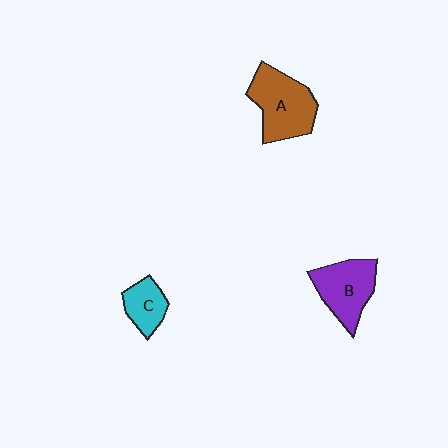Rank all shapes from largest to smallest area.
From largest to smallest: A (brown), B (purple), C (cyan).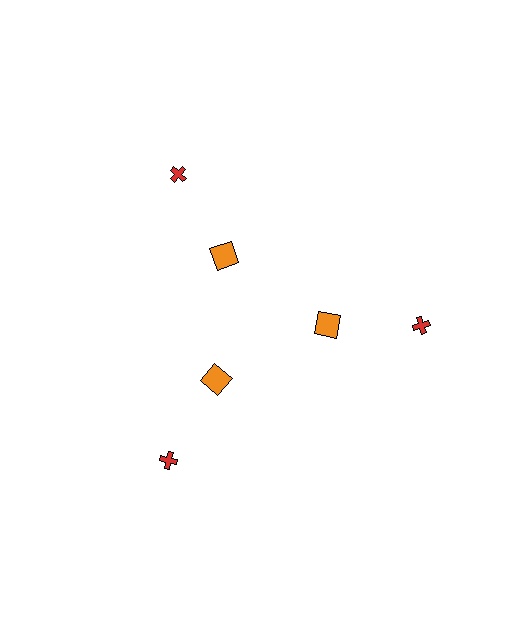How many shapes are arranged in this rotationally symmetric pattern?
There are 6 shapes, arranged in 3 groups of 2.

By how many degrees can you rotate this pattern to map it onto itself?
The pattern maps onto itself every 120 degrees of rotation.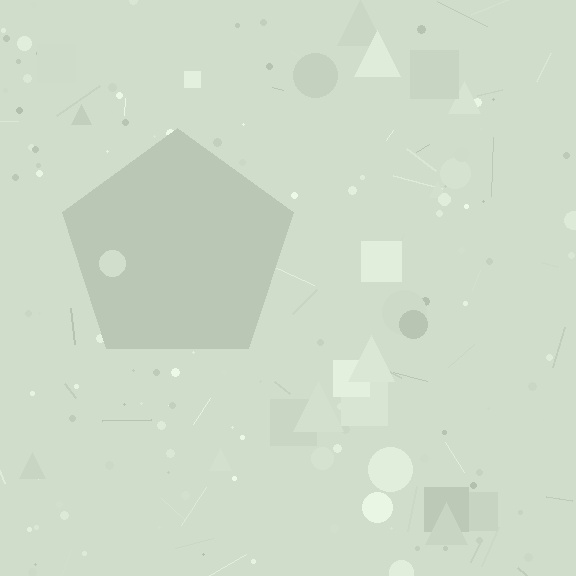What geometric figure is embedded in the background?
A pentagon is embedded in the background.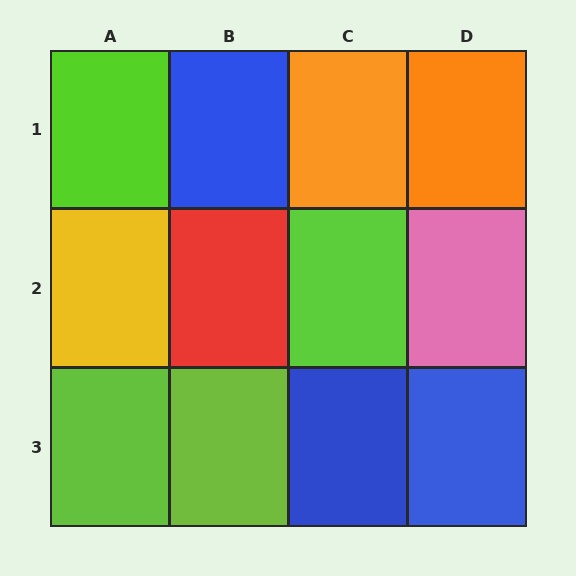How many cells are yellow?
1 cell is yellow.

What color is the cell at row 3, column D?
Blue.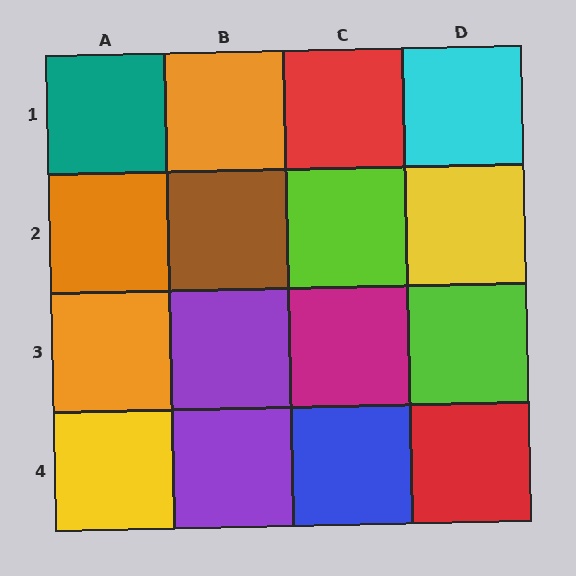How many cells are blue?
1 cell is blue.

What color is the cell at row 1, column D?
Cyan.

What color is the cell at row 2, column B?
Brown.